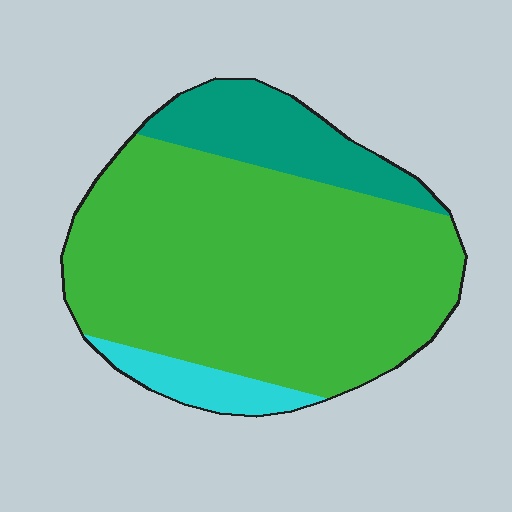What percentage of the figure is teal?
Teal takes up about one sixth (1/6) of the figure.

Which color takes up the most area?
Green, at roughly 75%.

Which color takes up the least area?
Cyan, at roughly 10%.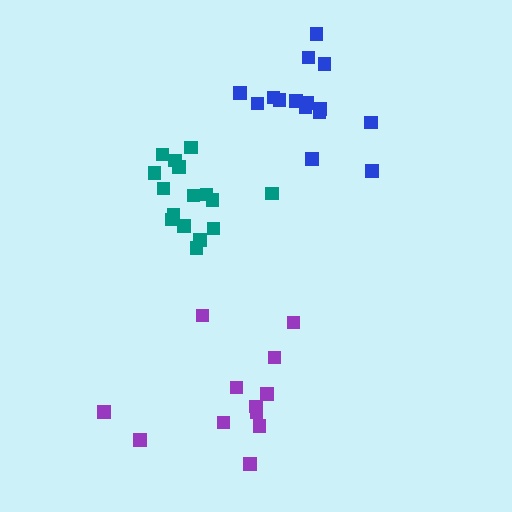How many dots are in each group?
Group 1: 12 dots, Group 2: 16 dots, Group 3: 15 dots (43 total).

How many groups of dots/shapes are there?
There are 3 groups.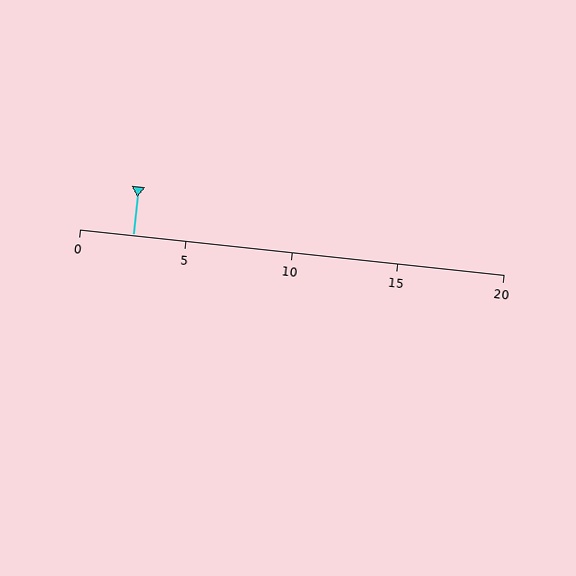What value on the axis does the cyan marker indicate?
The marker indicates approximately 2.5.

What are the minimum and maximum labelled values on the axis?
The axis runs from 0 to 20.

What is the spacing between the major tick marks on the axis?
The major ticks are spaced 5 apart.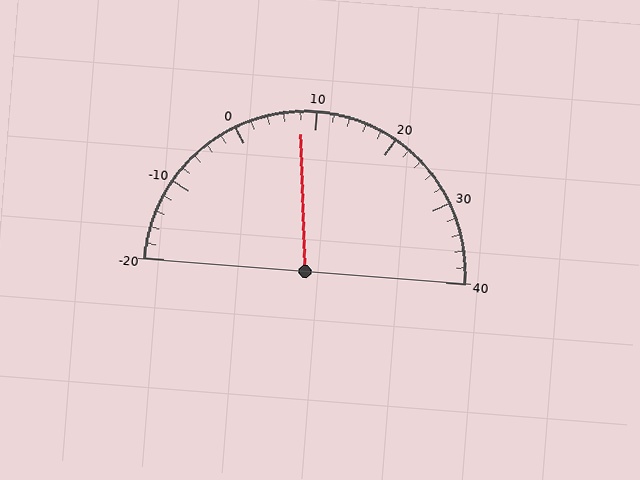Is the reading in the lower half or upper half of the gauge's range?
The reading is in the lower half of the range (-20 to 40).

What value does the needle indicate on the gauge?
The needle indicates approximately 8.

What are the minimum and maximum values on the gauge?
The gauge ranges from -20 to 40.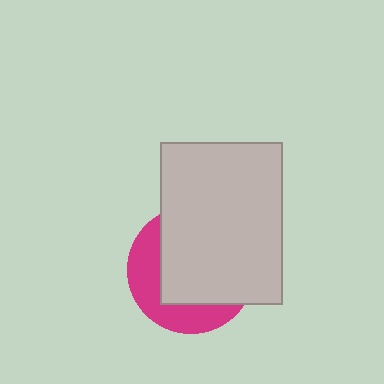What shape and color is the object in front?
The object in front is a light gray rectangle.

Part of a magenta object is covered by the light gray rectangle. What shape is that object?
It is a circle.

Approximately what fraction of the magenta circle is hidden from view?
Roughly 66% of the magenta circle is hidden behind the light gray rectangle.